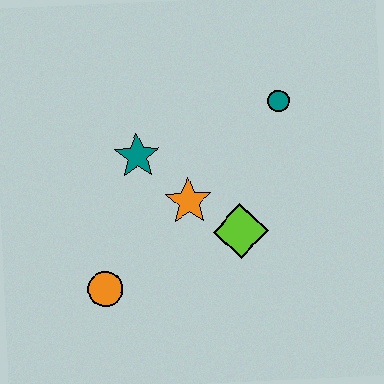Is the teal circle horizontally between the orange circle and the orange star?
No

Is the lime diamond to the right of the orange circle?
Yes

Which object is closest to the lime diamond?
The orange star is closest to the lime diamond.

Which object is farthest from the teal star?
The teal circle is farthest from the teal star.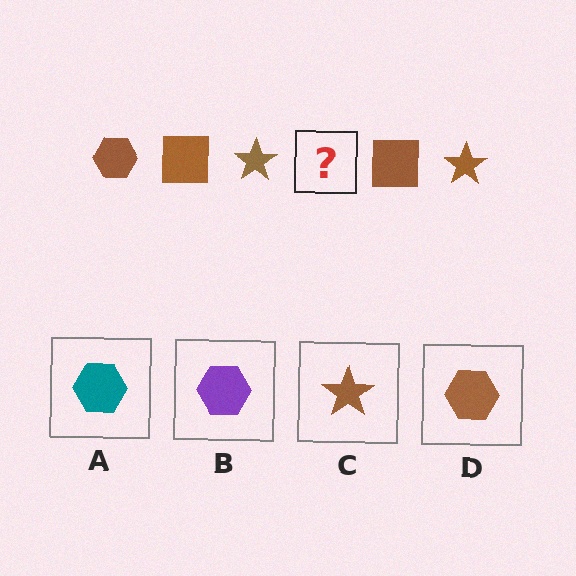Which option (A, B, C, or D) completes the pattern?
D.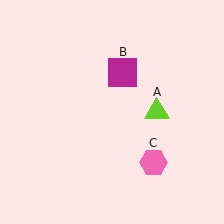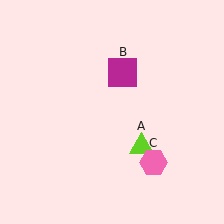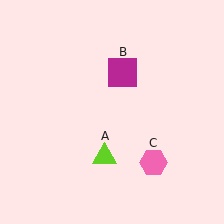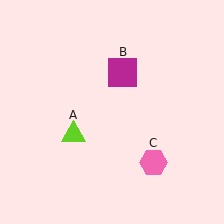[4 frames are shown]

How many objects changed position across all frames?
1 object changed position: lime triangle (object A).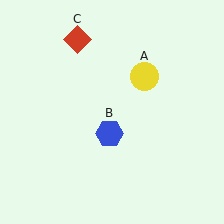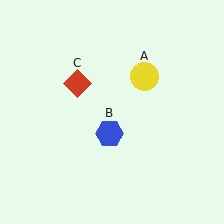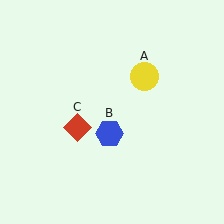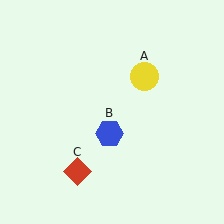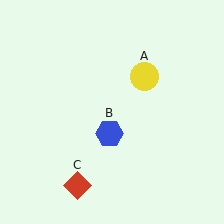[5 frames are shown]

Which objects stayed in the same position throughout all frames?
Yellow circle (object A) and blue hexagon (object B) remained stationary.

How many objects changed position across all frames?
1 object changed position: red diamond (object C).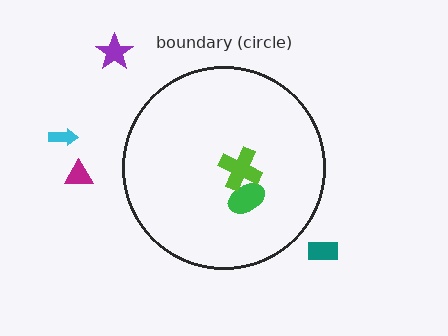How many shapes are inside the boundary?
2 inside, 4 outside.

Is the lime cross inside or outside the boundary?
Inside.